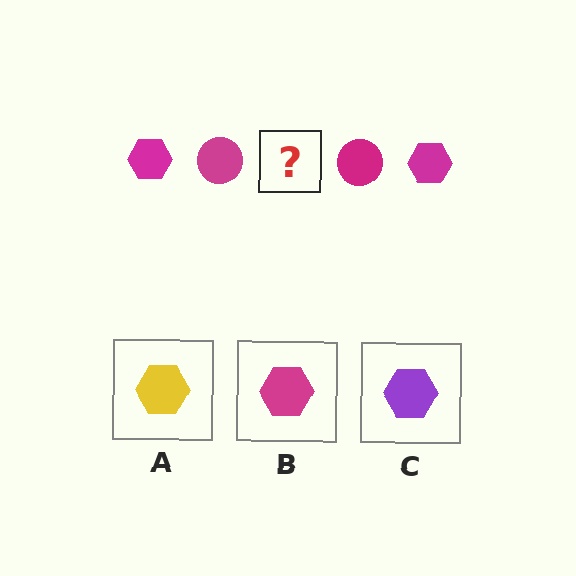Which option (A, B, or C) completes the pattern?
B.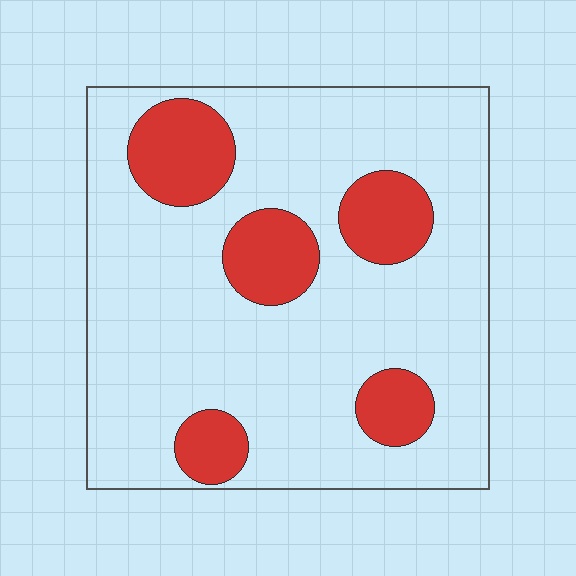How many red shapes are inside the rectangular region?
5.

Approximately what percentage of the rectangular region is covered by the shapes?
Approximately 20%.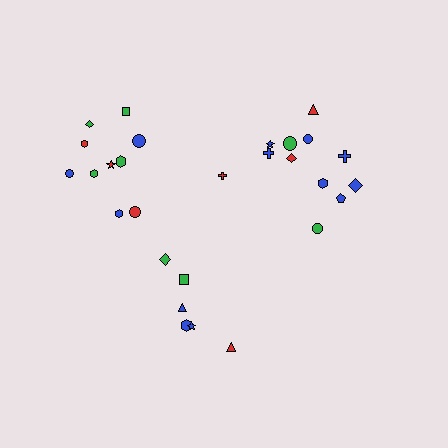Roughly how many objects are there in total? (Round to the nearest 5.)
Roughly 30 objects in total.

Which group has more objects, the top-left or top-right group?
The top-right group.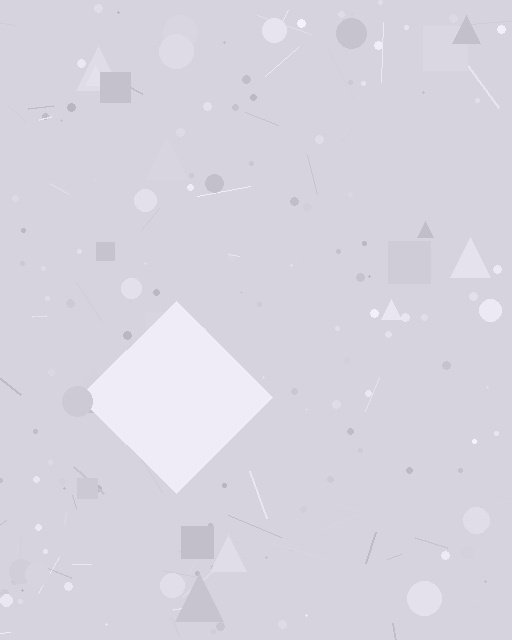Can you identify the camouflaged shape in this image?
The camouflaged shape is a diamond.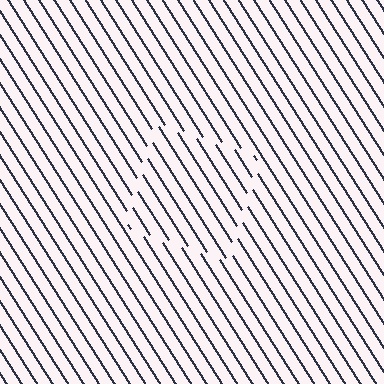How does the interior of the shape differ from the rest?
The interior of the shape contains the same grating, shifted by half a period — the contour is defined by the phase discontinuity where line-ends from the inner and outer gratings abut.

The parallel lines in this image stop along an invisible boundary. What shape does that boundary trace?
An illusory square. The interior of the shape contains the same grating, shifted by half a period — the contour is defined by the phase discontinuity where line-ends from the inner and outer gratings abut.